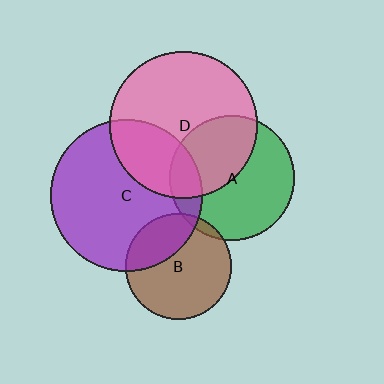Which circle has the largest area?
Circle C (purple).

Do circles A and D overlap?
Yes.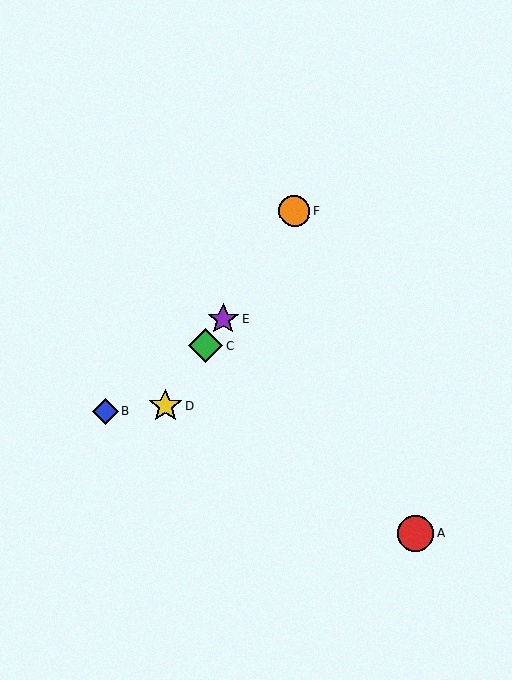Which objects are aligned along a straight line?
Objects C, D, E, F are aligned along a straight line.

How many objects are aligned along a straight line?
4 objects (C, D, E, F) are aligned along a straight line.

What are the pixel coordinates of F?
Object F is at (295, 211).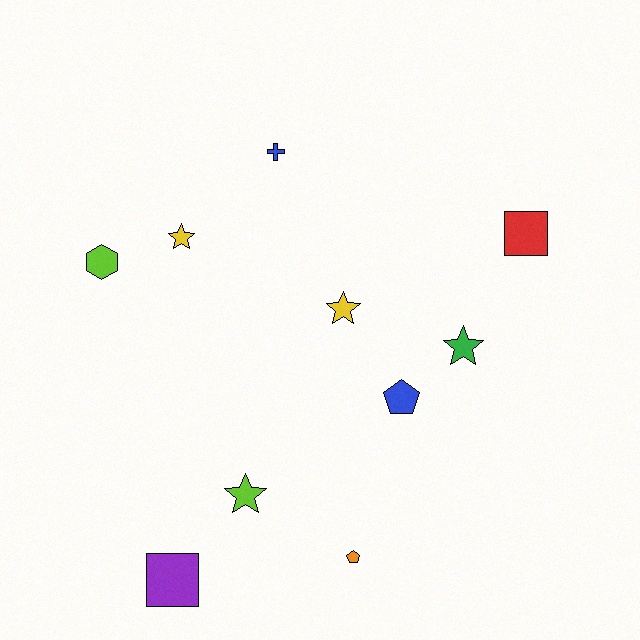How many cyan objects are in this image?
There are no cyan objects.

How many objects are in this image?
There are 10 objects.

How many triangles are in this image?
There are no triangles.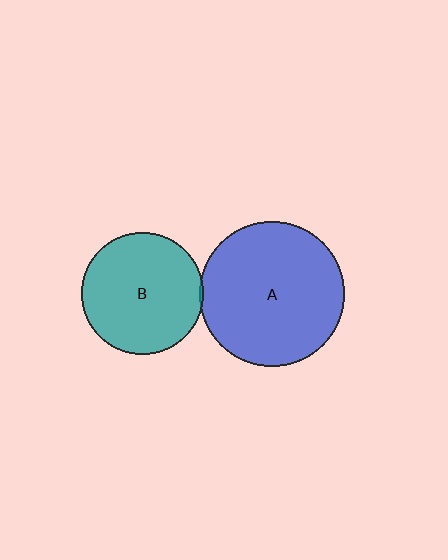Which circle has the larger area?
Circle A (blue).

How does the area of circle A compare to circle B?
Approximately 1.4 times.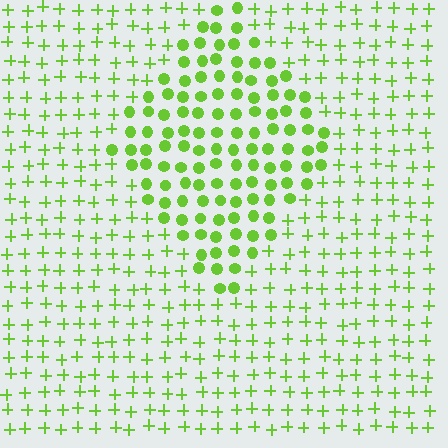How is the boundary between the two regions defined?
The boundary is defined by a change in element shape: circles inside vs. plus signs outside. All elements share the same color and spacing.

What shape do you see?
I see a diamond.